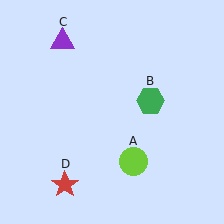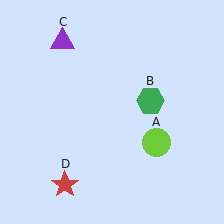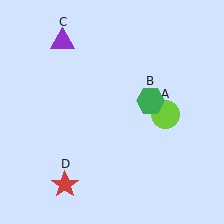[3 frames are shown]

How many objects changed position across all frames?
1 object changed position: lime circle (object A).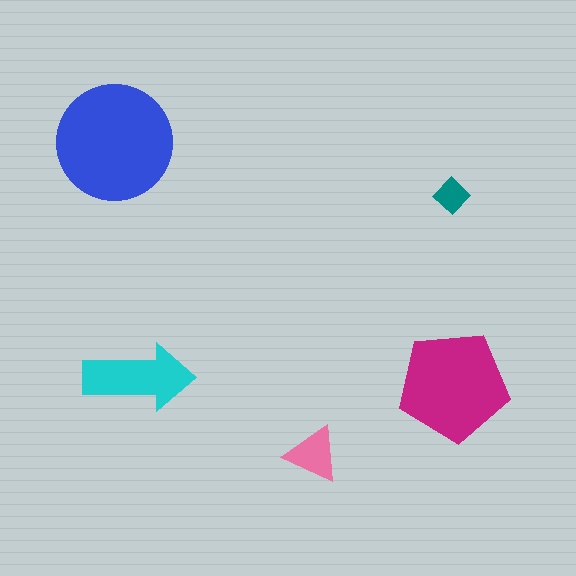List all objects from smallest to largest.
The teal diamond, the pink triangle, the cyan arrow, the magenta pentagon, the blue circle.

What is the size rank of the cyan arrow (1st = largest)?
3rd.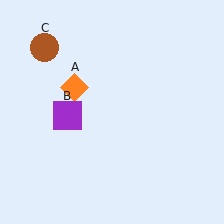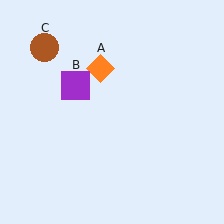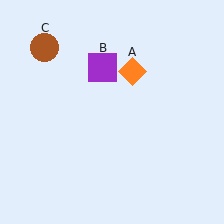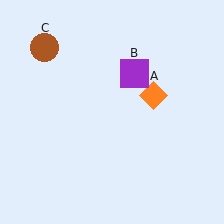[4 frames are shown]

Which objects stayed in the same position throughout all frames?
Brown circle (object C) remained stationary.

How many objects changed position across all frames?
2 objects changed position: orange diamond (object A), purple square (object B).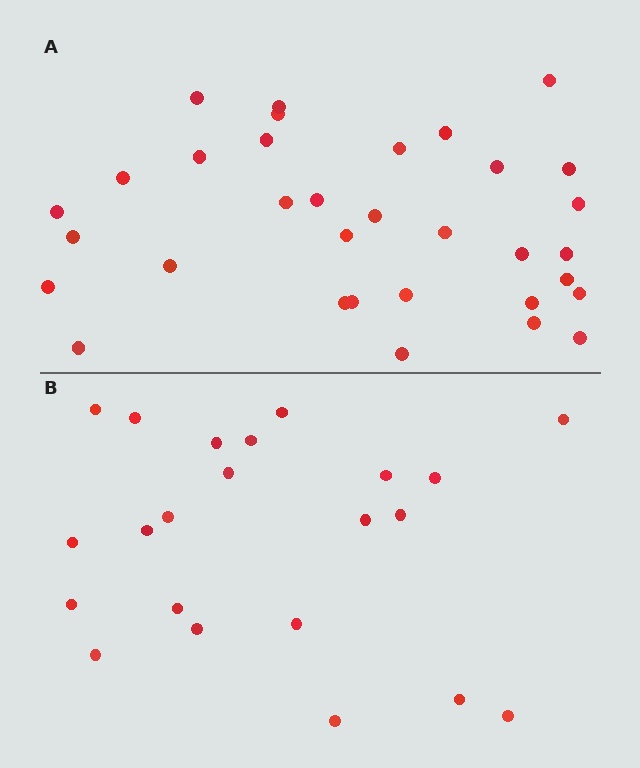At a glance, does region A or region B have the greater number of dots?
Region A (the top region) has more dots.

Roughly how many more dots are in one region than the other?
Region A has roughly 12 or so more dots than region B.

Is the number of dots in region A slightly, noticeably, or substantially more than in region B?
Region A has substantially more. The ratio is roughly 1.5 to 1.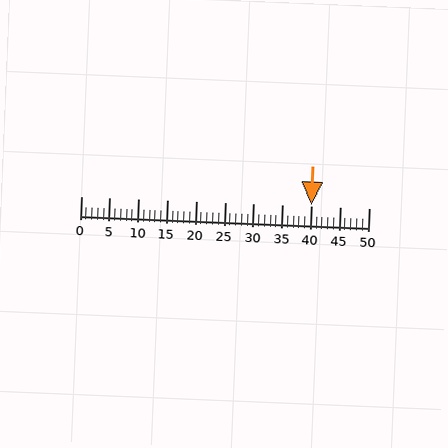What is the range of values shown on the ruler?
The ruler shows values from 0 to 50.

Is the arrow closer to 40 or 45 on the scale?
The arrow is closer to 40.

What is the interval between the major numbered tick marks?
The major tick marks are spaced 5 units apart.